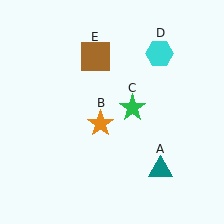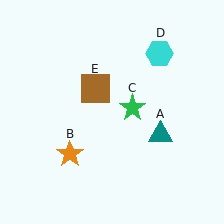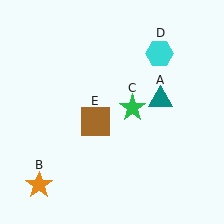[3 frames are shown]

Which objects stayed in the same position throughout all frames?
Green star (object C) and cyan hexagon (object D) remained stationary.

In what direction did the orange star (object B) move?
The orange star (object B) moved down and to the left.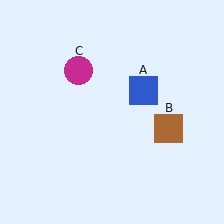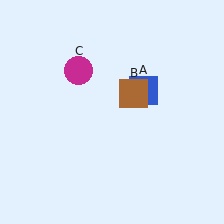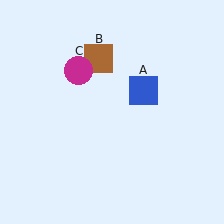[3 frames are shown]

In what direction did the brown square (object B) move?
The brown square (object B) moved up and to the left.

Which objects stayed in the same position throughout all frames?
Blue square (object A) and magenta circle (object C) remained stationary.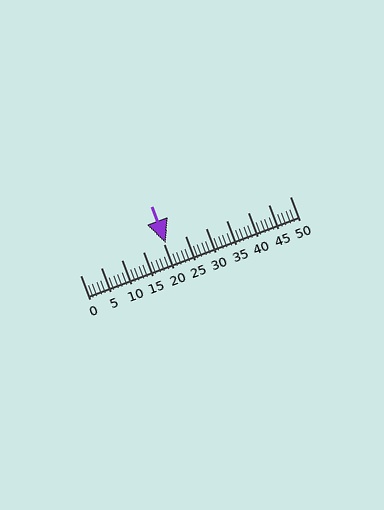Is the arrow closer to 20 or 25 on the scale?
The arrow is closer to 20.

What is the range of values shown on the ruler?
The ruler shows values from 0 to 50.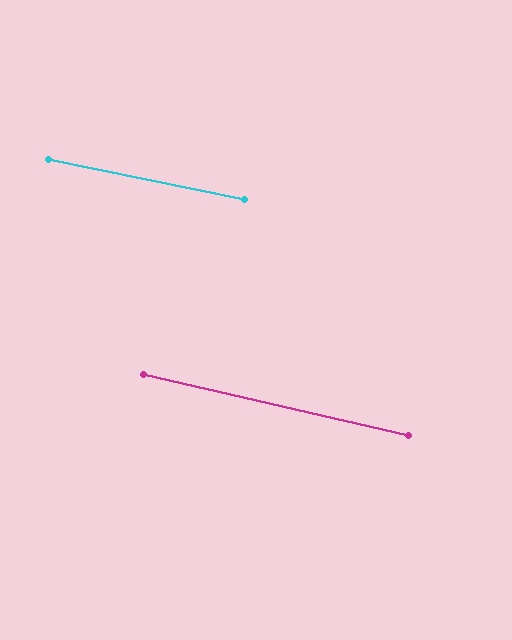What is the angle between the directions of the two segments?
Approximately 1 degree.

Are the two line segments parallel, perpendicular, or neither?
Parallel — their directions differ by only 1.1°.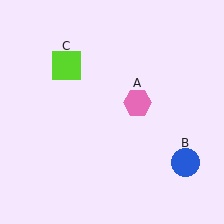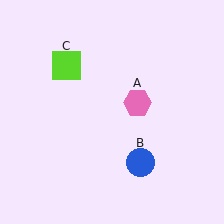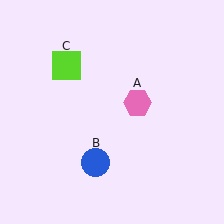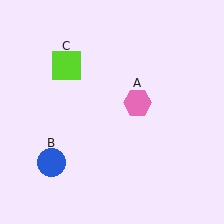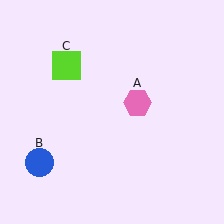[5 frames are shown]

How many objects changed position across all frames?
1 object changed position: blue circle (object B).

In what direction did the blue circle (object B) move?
The blue circle (object B) moved left.